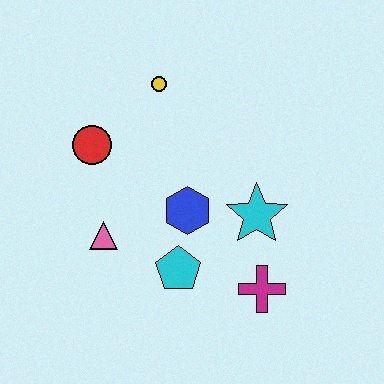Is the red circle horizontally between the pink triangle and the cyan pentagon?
No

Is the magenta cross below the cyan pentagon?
Yes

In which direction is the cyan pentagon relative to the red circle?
The cyan pentagon is below the red circle.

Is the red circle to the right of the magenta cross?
No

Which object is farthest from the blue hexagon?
The yellow circle is farthest from the blue hexagon.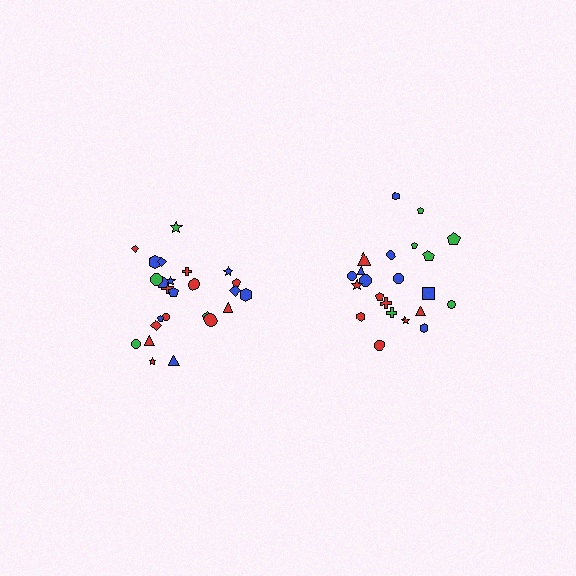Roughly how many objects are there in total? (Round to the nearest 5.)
Roughly 45 objects in total.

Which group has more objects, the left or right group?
The left group.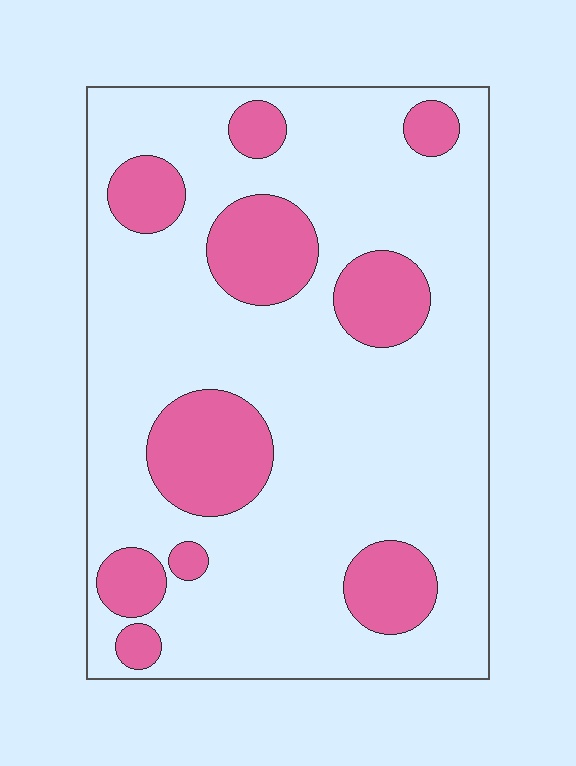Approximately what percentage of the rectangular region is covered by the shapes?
Approximately 25%.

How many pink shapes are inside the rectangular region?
10.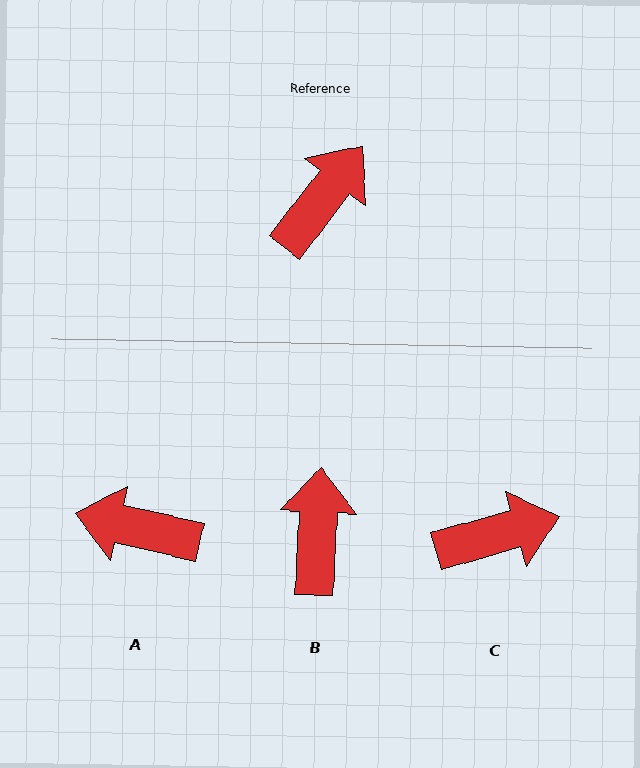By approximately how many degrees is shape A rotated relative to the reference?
Approximately 114 degrees counter-clockwise.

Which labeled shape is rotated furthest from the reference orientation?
A, about 114 degrees away.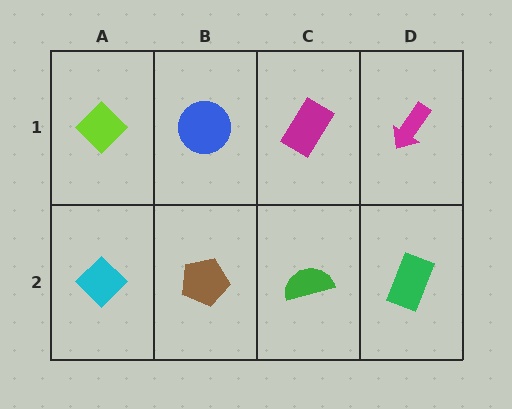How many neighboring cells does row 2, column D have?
2.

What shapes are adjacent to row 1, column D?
A green rectangle (row 2, column D), a magenta rectangle (row 1, column C).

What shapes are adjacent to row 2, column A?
A lime diamond (row 1, column A), a brown pentagon (row 2, column B).